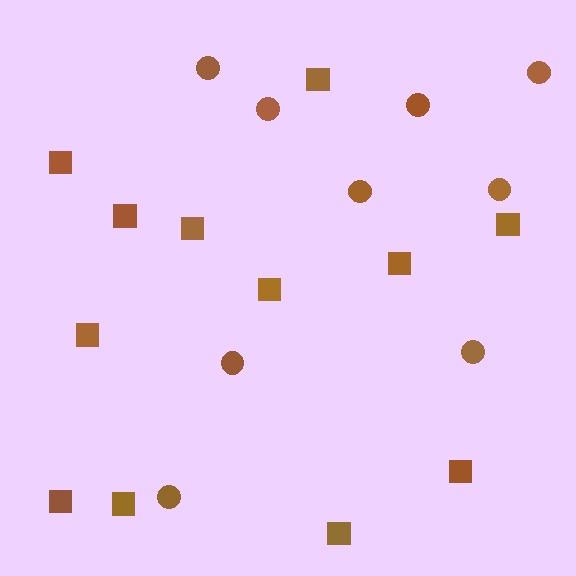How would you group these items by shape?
There are 2 groups: one group of circles (9) and one group of squares (12).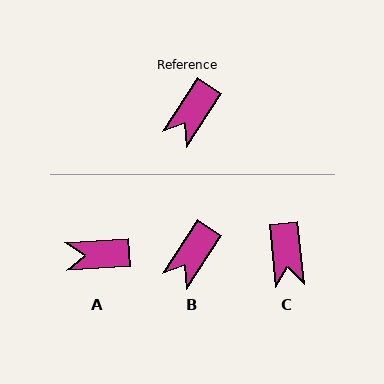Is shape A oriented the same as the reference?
No, it is off by about 53 degrees.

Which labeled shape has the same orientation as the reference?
B.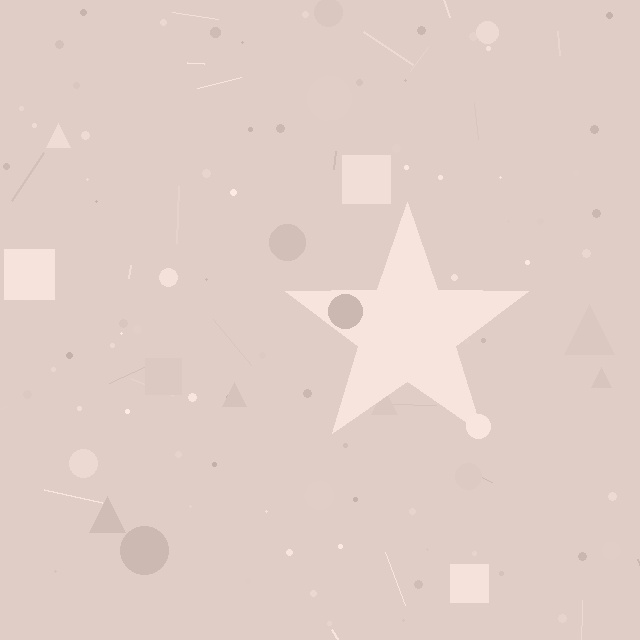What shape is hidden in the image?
A star is hidden in the image.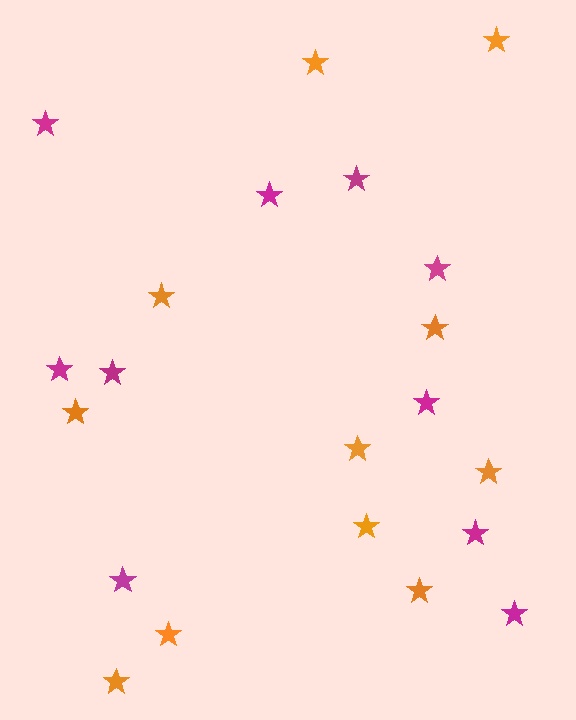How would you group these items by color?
There are 2 groups: one group of orange stars (11) and one group of magenta stars (10).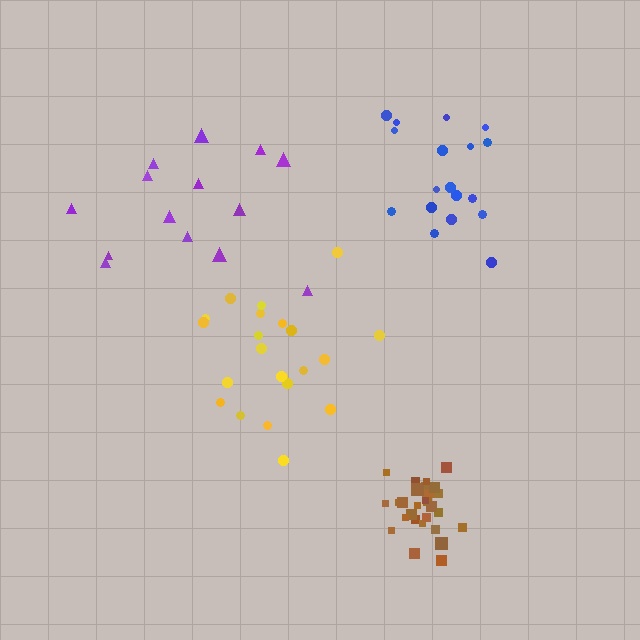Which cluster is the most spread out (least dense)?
Purple.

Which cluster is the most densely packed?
Brown.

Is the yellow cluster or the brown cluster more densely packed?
Brown.